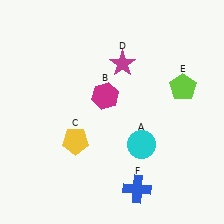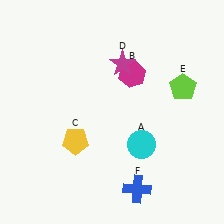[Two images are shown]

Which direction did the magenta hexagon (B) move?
The magenta hexagon (B) moved right.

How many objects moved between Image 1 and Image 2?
1 object moved between the two images.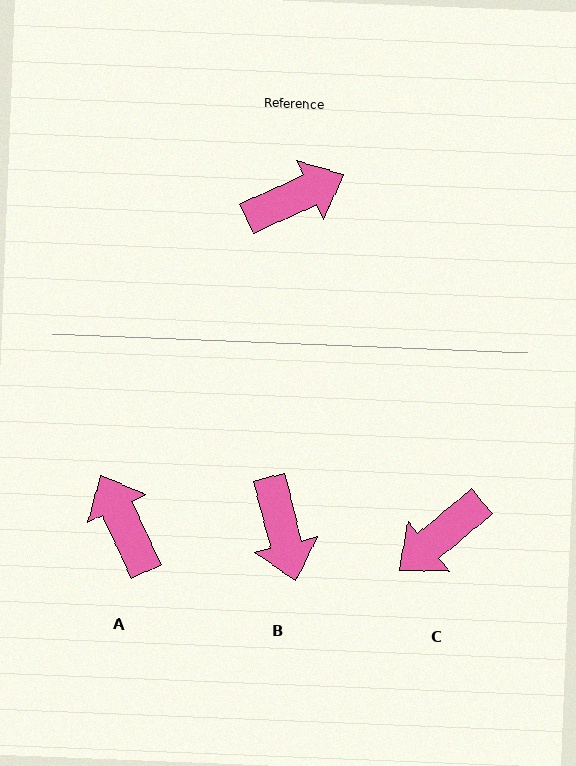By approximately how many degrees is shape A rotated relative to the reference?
Approximately 91 degrees counter-clockwise.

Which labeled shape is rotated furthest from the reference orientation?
C, about 165 degrees away.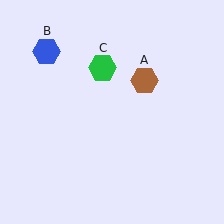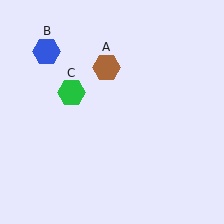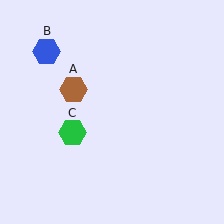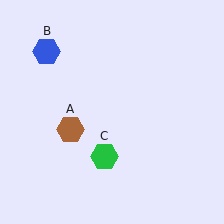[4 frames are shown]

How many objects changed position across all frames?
2 objects changed position: brown hexagon (object A), green hexagon (object C).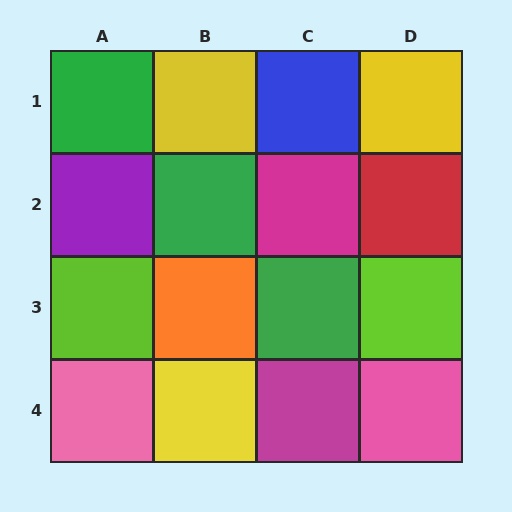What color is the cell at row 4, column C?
Magenta.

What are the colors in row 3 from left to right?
Lime, orange, green, lime.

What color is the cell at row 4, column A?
Pink.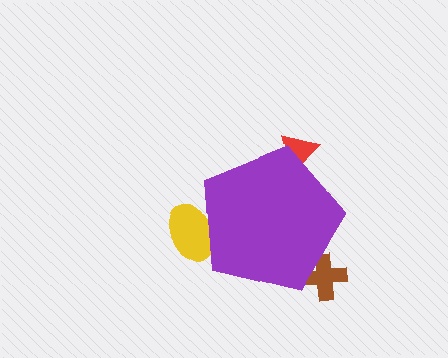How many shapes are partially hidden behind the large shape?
3 shapes are partially hidden.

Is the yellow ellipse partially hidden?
Yes, the yellow ellipse is partially hidden behind the purple pentagon.